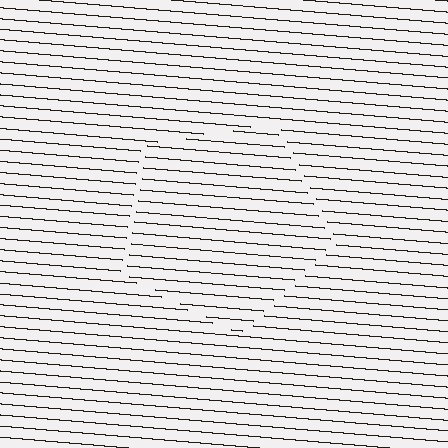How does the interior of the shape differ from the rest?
The interior of the shape contains the same grating, shifted by half a period — the contour is defined by the phase discontinuity where line-ends from the inner and outer gratings abut.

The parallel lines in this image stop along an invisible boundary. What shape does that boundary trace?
An illusory pentagon. The interior of the shape contains the same grating, shifted by half a period — the contour is defined by the phase discontinuity where line-ends from the inner and outer gratings abut.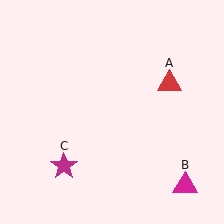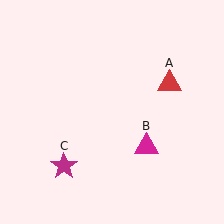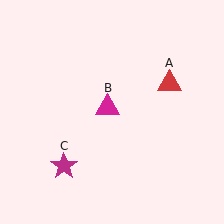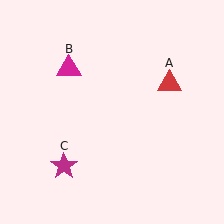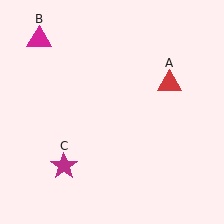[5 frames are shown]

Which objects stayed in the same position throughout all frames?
Red triangle (object A) and magenta star (object C) remained stationary.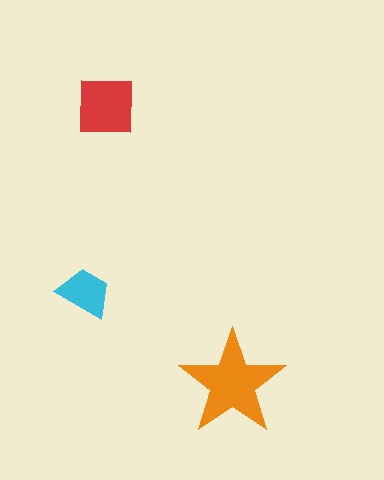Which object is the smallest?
The cyan trapezoid.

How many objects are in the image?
There are 3 objects in the image.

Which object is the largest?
The orange star.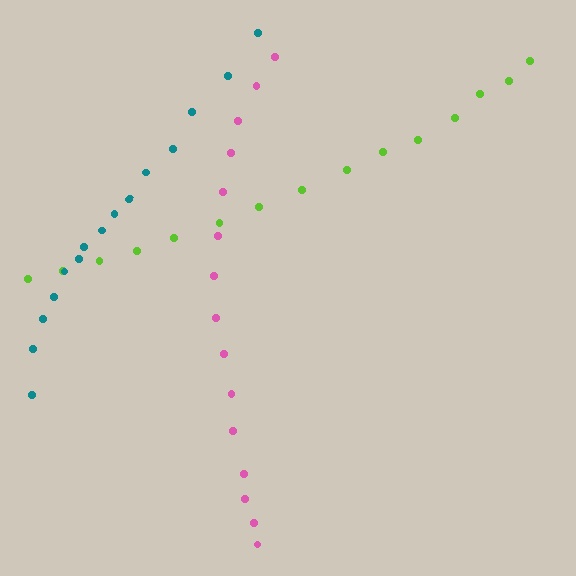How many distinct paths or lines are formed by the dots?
There are 3 distinct paths.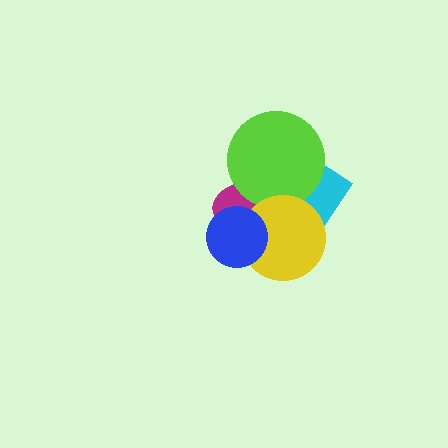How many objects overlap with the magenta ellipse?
4 objects overlap with the magenta ellipse.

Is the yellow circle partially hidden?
Yes, it is partially covered by another shape.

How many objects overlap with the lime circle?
3 objects overlap with the lime circle.